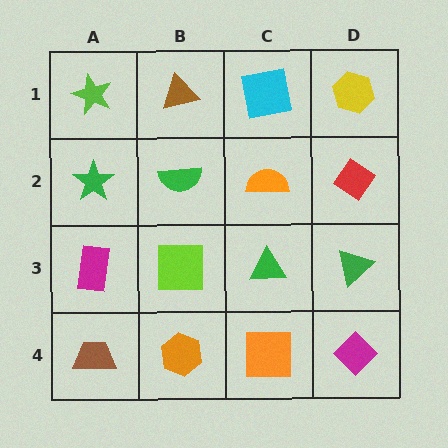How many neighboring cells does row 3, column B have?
4.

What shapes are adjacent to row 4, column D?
A green triangle (row 3, column D), an orange square (row 4, column C).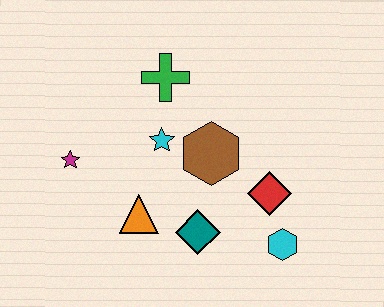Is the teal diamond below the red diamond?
Yes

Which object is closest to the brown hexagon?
The cyan star is closest to the brown hexagon.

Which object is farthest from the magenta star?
The cyan hexagon is farthest from the magenta star.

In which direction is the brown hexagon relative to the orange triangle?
The brown hexagon is to the right of the orange triangle.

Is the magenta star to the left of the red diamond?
Yes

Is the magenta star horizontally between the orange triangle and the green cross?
No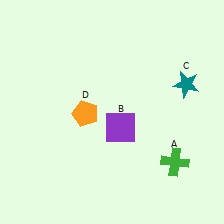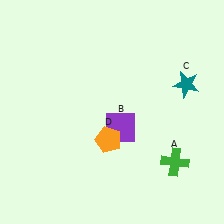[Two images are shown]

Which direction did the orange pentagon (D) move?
The orange pentagon (D) moved down.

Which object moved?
The orange pentagon (D) moved down.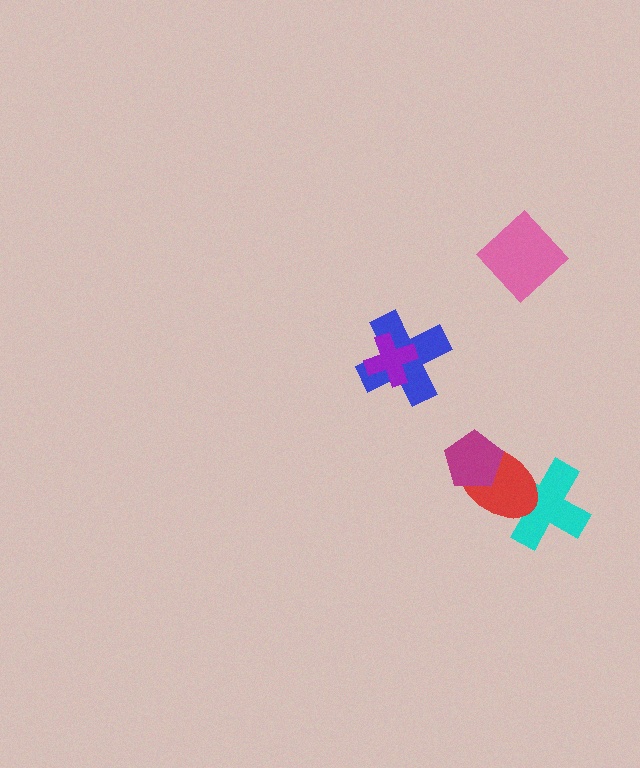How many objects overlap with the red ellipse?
2 objects overlap with the red ellipse.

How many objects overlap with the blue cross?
1 object overlaps with the blue cross.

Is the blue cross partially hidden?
Yes, it is partially covered by another shape.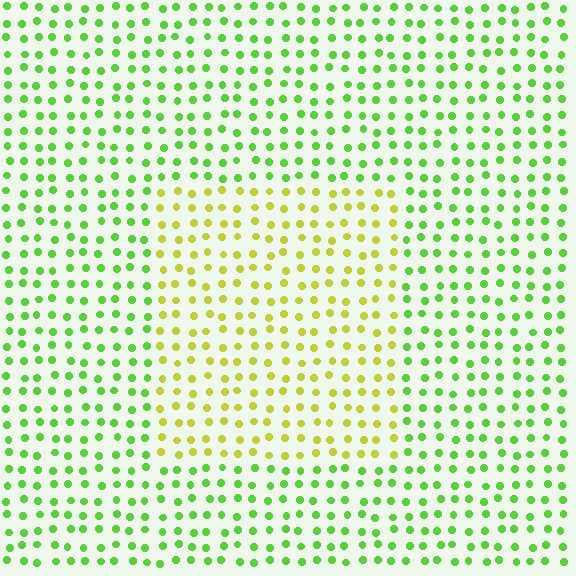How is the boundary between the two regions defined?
The boundary is defined purely by a slight shift in hue (about 43 degrees). Spacing, size, and orientation are identical on both sides.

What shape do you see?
I see a rectangle.